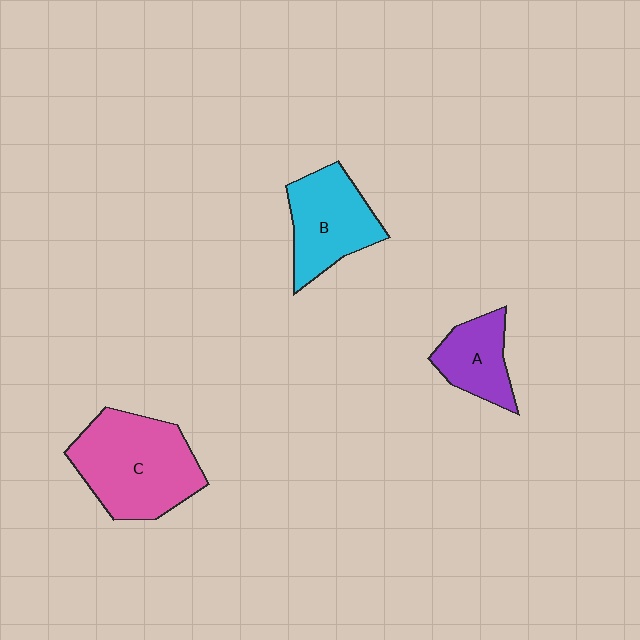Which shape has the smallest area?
Shape A (purple).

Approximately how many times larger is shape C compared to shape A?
Approximately 2.0 times.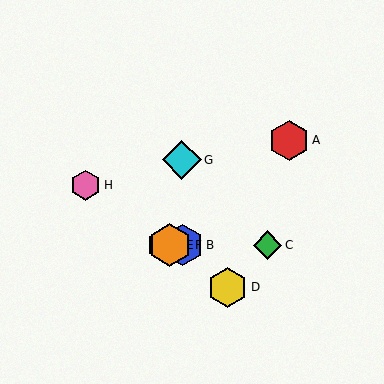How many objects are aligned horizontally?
4 objects (B, C, E, F) are aligned horizontally.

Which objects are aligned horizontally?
Objects B, C, E, F are aligned horizontally.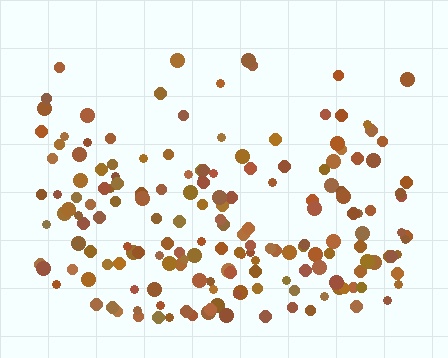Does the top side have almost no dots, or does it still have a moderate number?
Still a moderate number, just noticeably fewer than the bottom.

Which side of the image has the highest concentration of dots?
The bottom.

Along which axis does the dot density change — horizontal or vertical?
Vertical.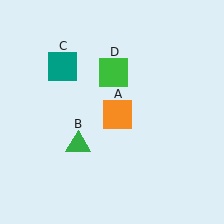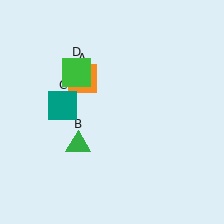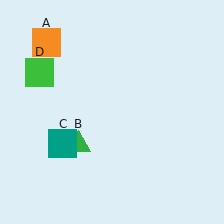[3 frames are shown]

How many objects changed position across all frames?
3 objects changed position: orange square (object A), teal square (object C), green square (object D).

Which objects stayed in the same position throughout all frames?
Green triangle (object B) remained stationary.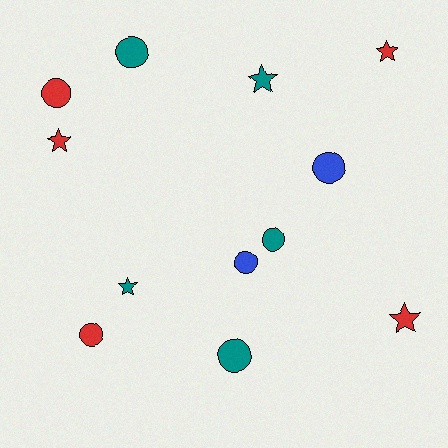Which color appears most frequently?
Teal, with 5 objects.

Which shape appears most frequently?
Circle, with 7 objects.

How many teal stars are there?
There are 2 teal stars.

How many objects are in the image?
There are 12 objects.